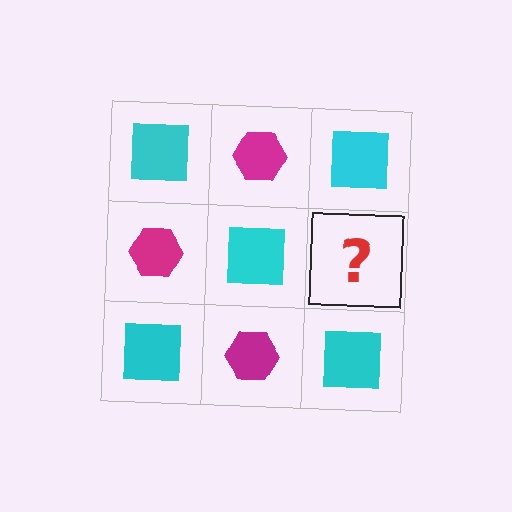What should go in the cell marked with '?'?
The missing cell should contain a magenta hexagon.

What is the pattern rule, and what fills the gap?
The rule is that it alternates cyan square and magenta hexagon in a checkerboard pattern. The gap should be filled with a magenta hexagon.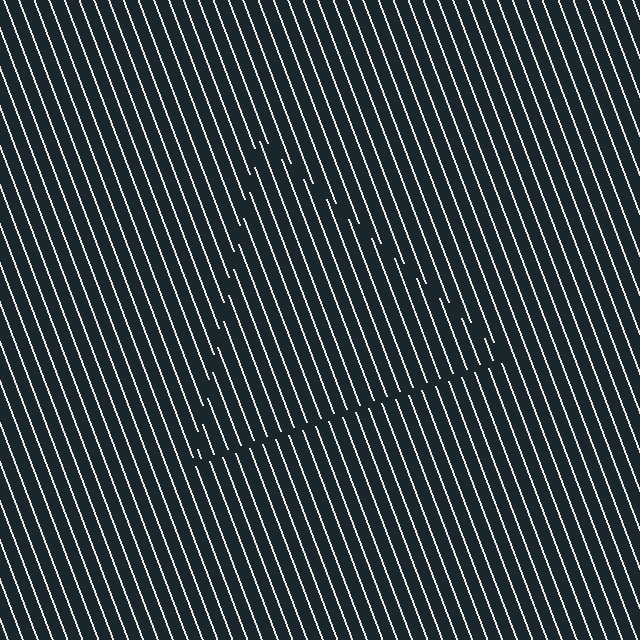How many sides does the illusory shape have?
3 sides — the line-ends trace a triangle.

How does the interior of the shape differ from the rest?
The interior of the shape contains the same grating, shifted by half a period — the contour is defined by the phase discontinuity where line-ends from the inner and outer gratings abut.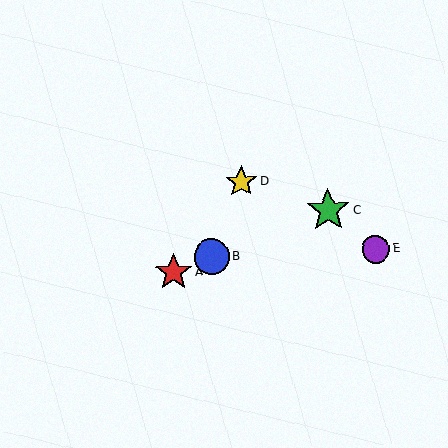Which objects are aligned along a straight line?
Objects A, B, C are aligned along a straight line.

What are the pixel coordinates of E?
Object E is at (376, 249).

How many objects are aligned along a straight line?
3 objects (A, B, C) are aligned along a straight line.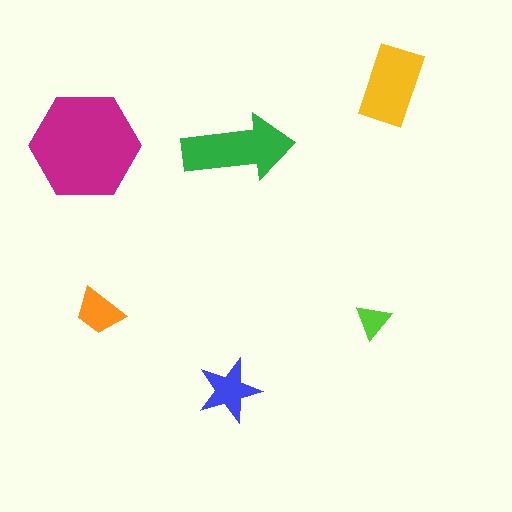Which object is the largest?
The magenta hexagon.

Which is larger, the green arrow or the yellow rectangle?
The green arrow.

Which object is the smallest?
The lime triangle.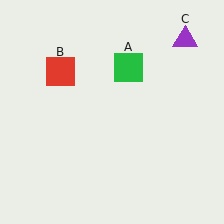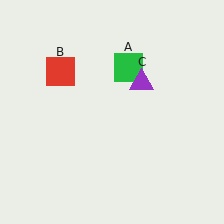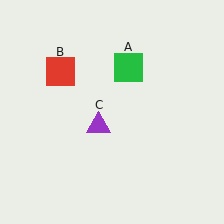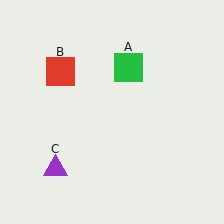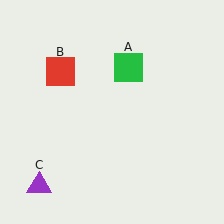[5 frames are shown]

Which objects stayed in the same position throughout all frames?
Green square (object A) and red square (object B) remained stationary.